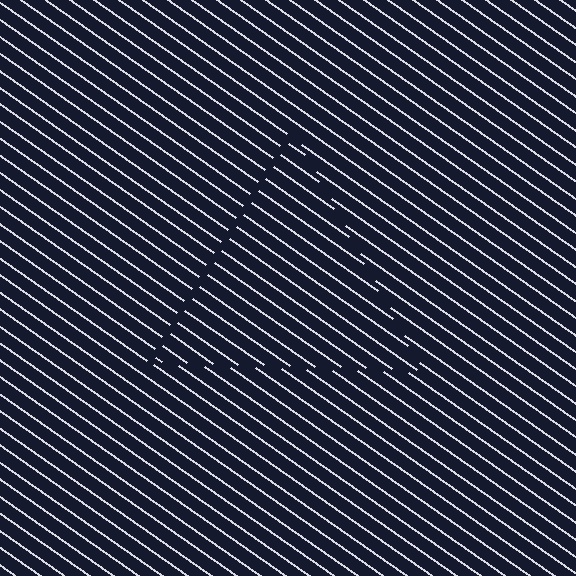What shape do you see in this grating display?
An illusory triangle. The interior of the shape contains the same grating, shifted by half a period — the contour is defined by the phase discontinuity where line-ends from the inner and outer gratings abut.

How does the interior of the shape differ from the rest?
The interior of the shape contains the same grating, shifted by half a period — the contour is defined by the phase discontinuity where line-ends from the inner and outer gratings abut.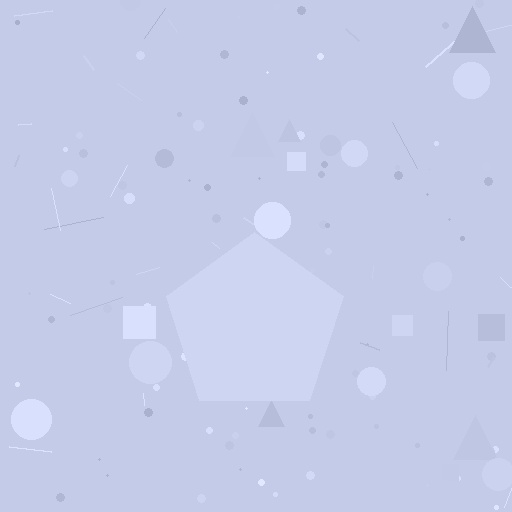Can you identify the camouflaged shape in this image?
The camouflaged shape is a pentagon.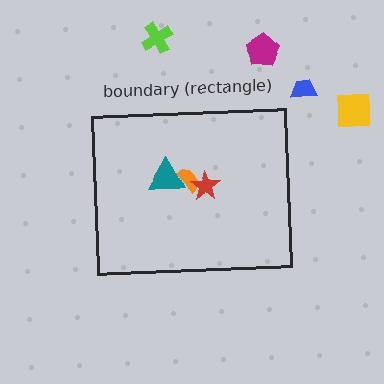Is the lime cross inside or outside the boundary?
Outside.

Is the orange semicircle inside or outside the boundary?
Inside.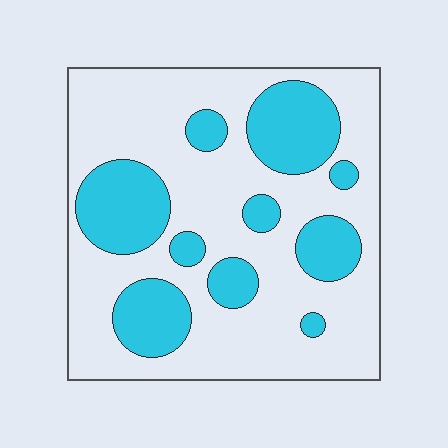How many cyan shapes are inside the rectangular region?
10.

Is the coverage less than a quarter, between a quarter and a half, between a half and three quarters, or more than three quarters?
Between a quarter and a half.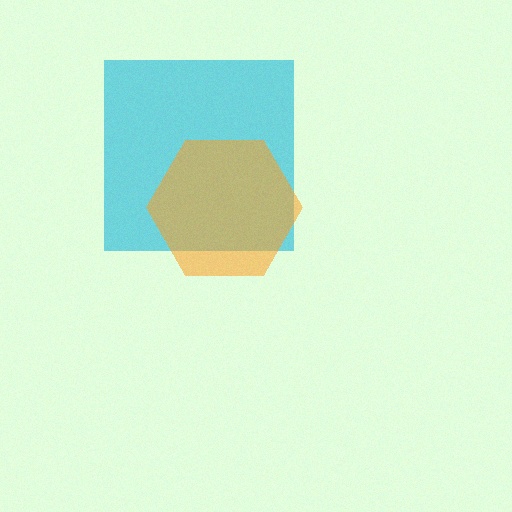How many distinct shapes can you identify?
There are 2 distinct shapes: a cyan square, an orange hexagon.